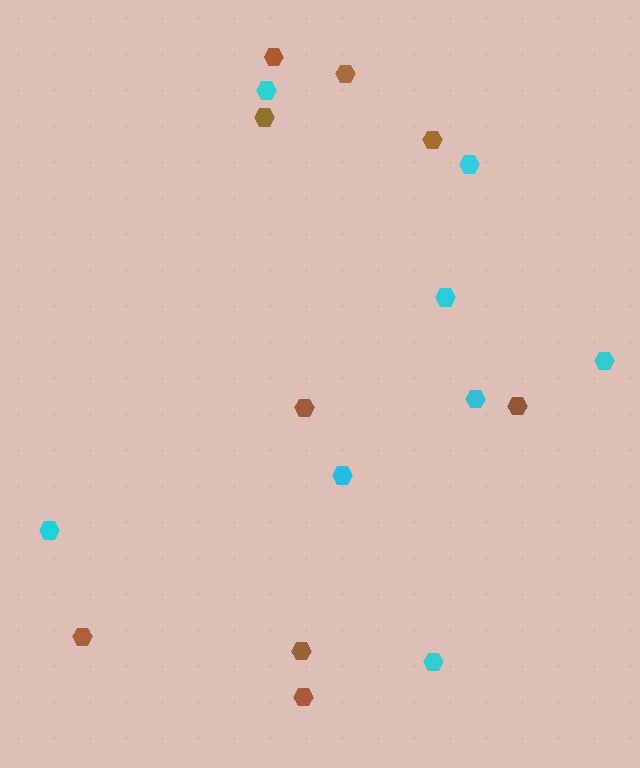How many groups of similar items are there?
There are 2 groups: one group of cyan hexagons (8) and one group of brown hexagons (9).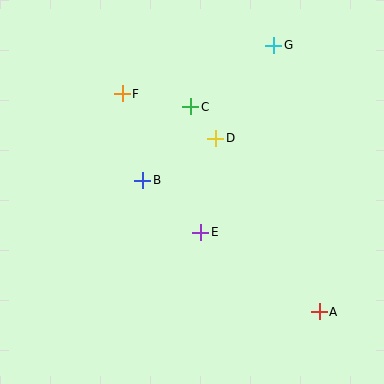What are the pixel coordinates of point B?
Point B is at (143, 180).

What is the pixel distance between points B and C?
The distance between B and C is 88 pixels.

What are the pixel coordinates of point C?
Point C is at (191, 107).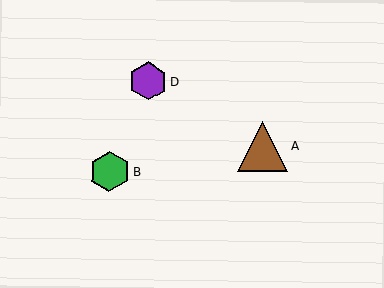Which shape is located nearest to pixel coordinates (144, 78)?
The purple hexagon (labeled D) at (148, 81) is nearest to that location.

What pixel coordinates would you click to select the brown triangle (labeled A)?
Click at (263, 146) to select the brown triangle A.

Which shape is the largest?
The brown triangle (labeled A) is the largest.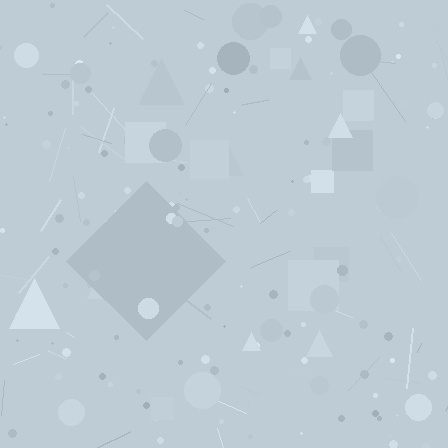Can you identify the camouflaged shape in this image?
The camouflaged shape is a diamond.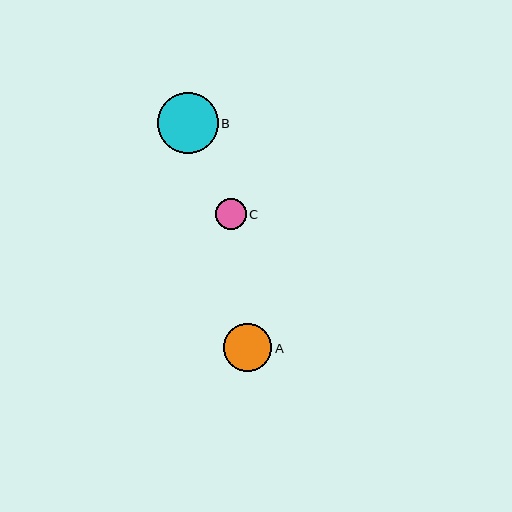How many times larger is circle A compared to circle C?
Circle A is approximately 1.6 times the size of circle C.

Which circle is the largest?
Circle B is the largest with a size of approximately 61 pixels.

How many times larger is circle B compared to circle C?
Circle B is approximately 2.0 times the size of circle C.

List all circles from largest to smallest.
From largest to smallest: B, A, C.